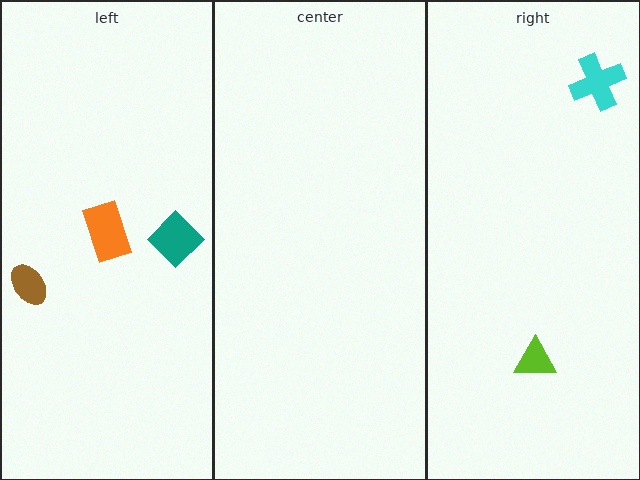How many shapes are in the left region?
3.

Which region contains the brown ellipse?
The left region.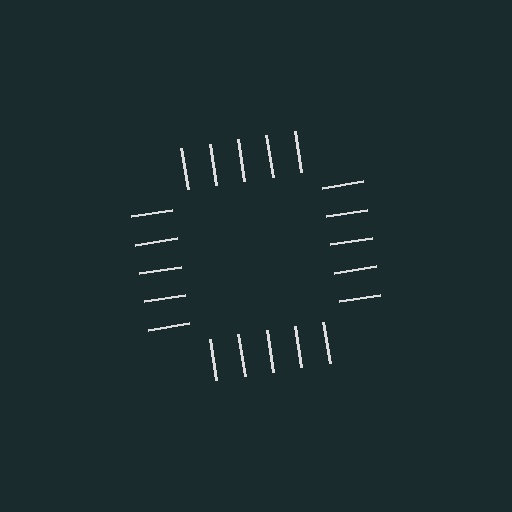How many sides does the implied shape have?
4 sides — the line-ends trace a square.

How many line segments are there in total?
20 — 5 along each of the 4 edges.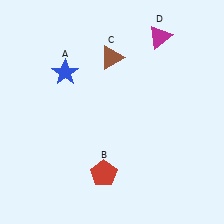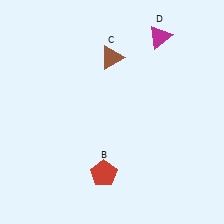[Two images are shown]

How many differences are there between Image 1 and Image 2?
There is 1 difference between the two images.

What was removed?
The blue star (A) was removed in Image 2.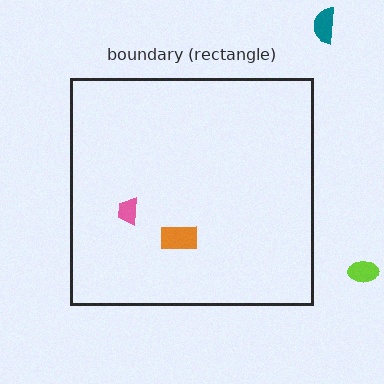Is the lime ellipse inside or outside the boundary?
Outside.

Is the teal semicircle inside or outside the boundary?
Outside.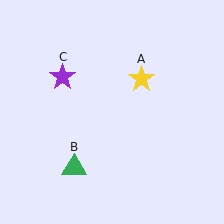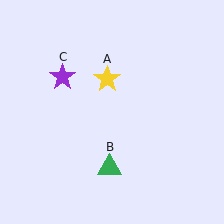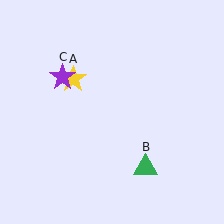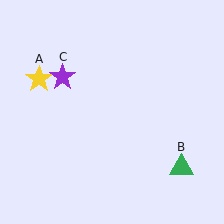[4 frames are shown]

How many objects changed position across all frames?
2 objects changed position: yellow star (object A), green triangle (object B).